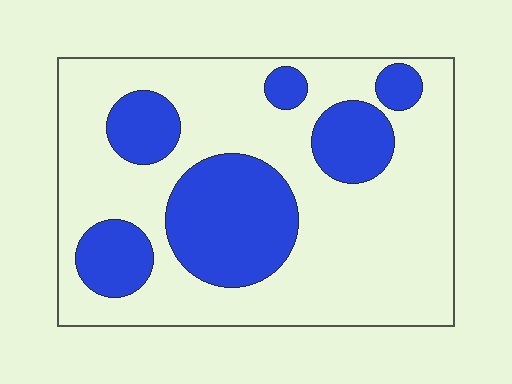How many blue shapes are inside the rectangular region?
6.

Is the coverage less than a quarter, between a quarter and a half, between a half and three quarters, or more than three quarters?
Between a quarter and a half.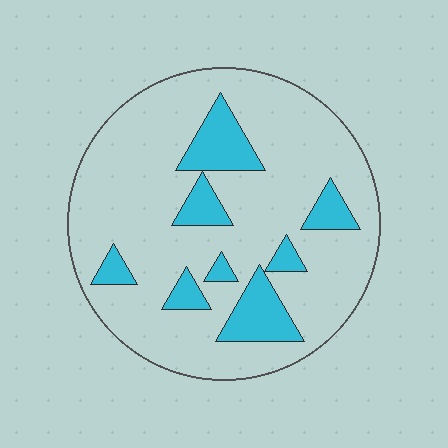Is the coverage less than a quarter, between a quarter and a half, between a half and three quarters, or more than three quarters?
Less than a quarter.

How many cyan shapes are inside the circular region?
8.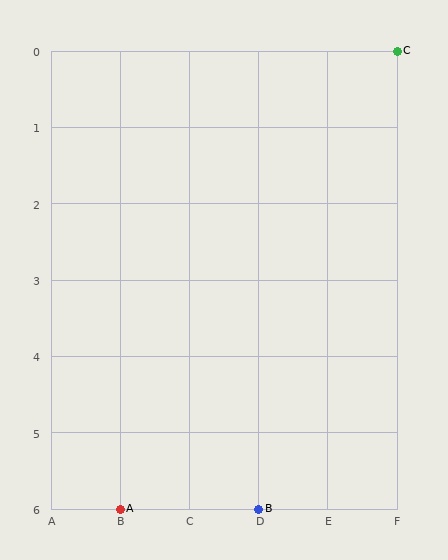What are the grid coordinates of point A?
Point A is at grid coordinates (B, 6).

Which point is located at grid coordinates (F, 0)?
Point C is at (F, 0).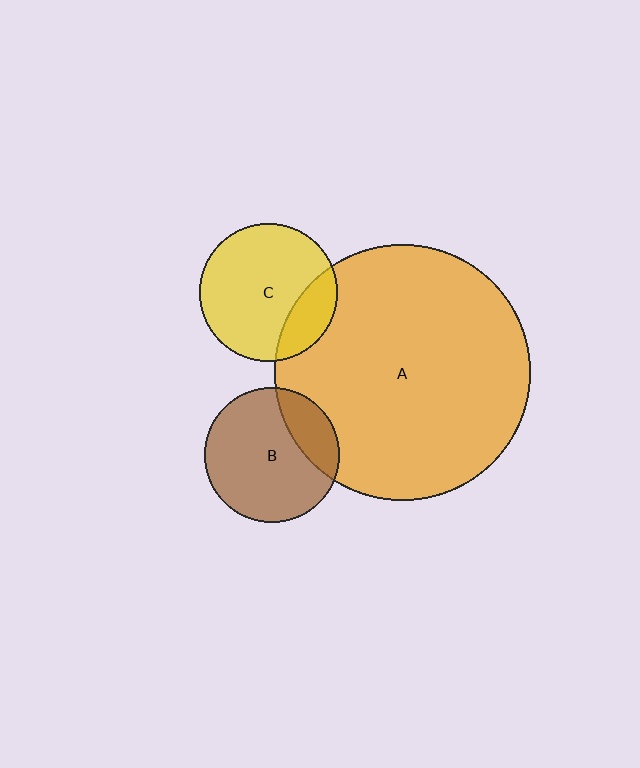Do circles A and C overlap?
Yes.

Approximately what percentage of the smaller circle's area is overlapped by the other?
Approximately 20%.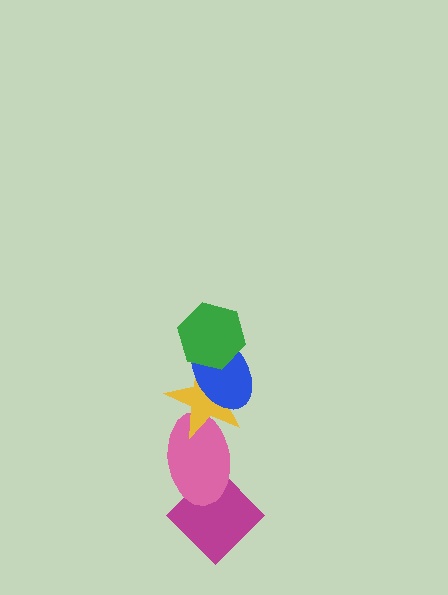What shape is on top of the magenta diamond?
The pink ellipse is on top of the magenta diamond.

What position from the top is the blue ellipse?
The blue ellipse is 2nd from the top.